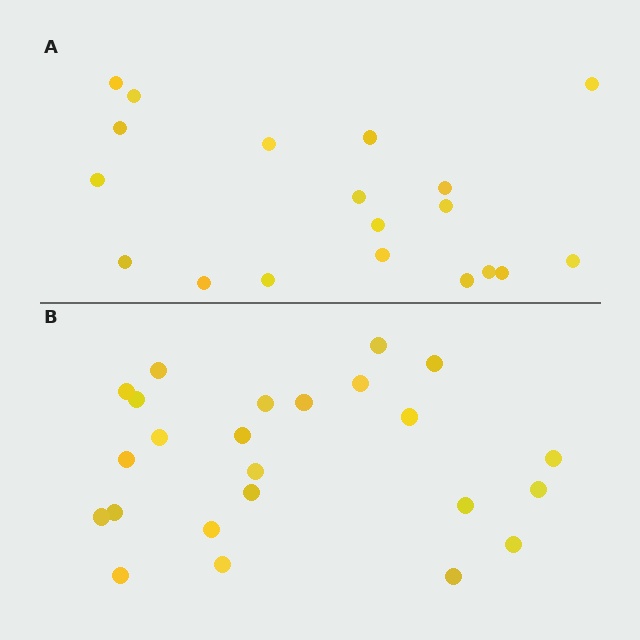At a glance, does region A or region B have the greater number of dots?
Region B (the bottom region) has more dots.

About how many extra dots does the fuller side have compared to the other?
Region B has about 5 more dots than region A.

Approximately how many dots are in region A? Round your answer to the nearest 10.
About 20 dots. (The exact count is 19, which rounds to 20.)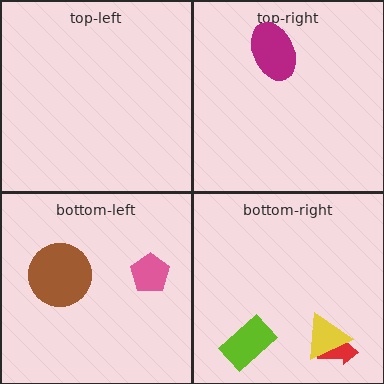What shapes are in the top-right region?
The magenta ellipse.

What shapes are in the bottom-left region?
The brown circle, the pink pentagon.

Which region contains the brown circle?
The bottom-left region.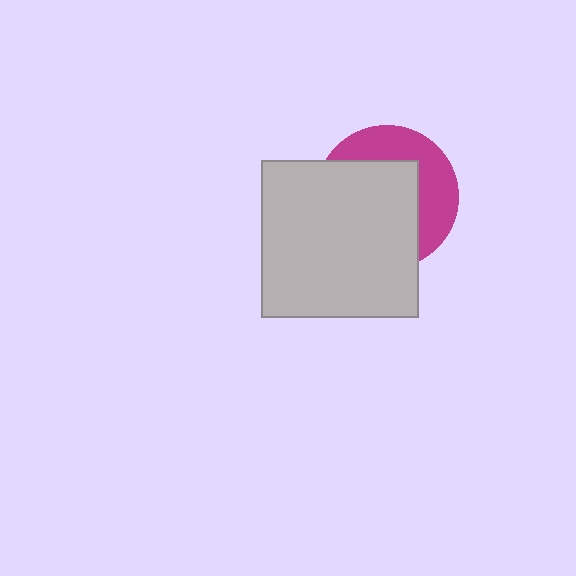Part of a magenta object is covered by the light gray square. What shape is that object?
It is a circle.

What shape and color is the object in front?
The object in front is a light gray square.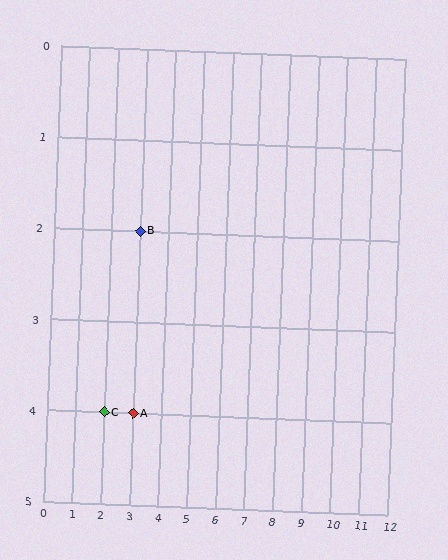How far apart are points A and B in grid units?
Points A and B are 2 rows apart.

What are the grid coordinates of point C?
Point C is at grid coordinates (2, 4).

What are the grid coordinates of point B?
Point B is at grid coordinates (3, 2).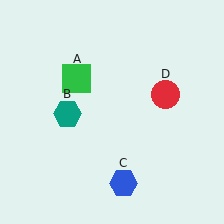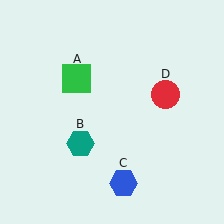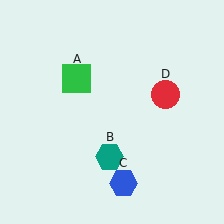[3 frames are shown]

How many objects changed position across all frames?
1 object changed position: teal hexagon (object B).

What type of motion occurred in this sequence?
The teal hexagon (object B) rotated counterclockwise around the center of the scene.